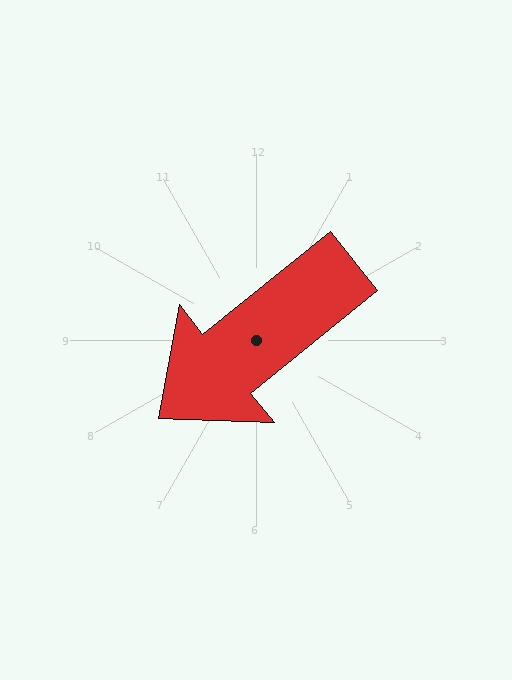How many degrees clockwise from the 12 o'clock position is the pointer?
Approximately 231 degrees.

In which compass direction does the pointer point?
Southwest.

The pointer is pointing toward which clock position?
Roughly 8 o'clock.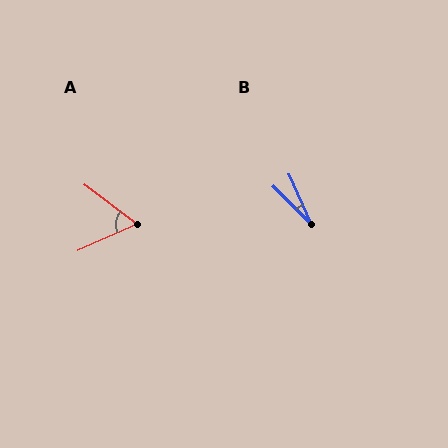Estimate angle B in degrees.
Approximately 21 degrees.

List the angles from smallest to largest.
B (21°), A (61°).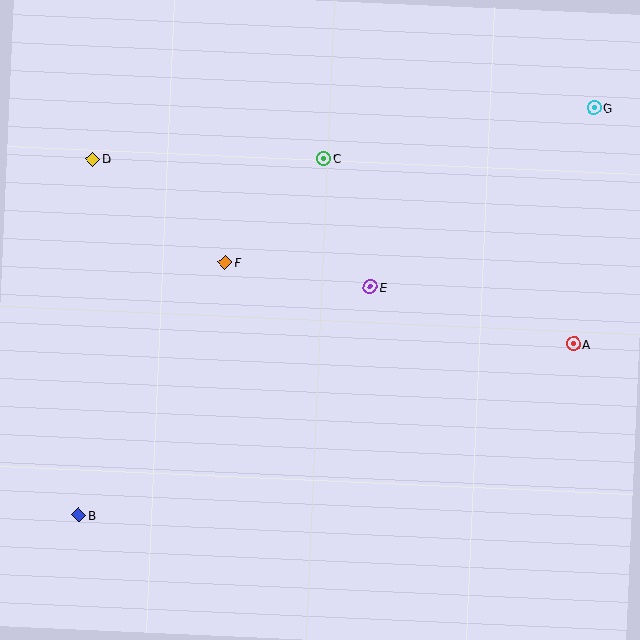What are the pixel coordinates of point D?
Point D is at (93, 159).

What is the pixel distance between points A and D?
The distance between A and D is 515 pixels.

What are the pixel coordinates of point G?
Point G is at (594, 108).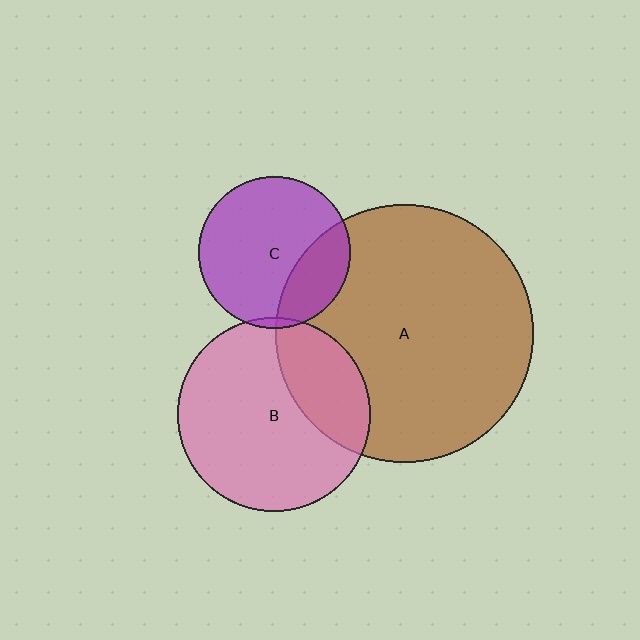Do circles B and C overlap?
Yes.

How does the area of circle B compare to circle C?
Approximately 1.6 times.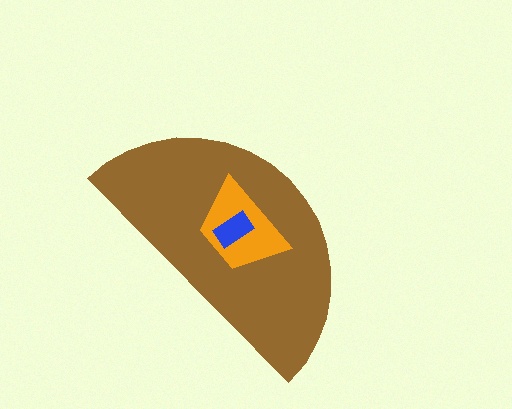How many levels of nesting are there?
3.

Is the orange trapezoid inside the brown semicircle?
Yes.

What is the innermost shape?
The blue rectangle.